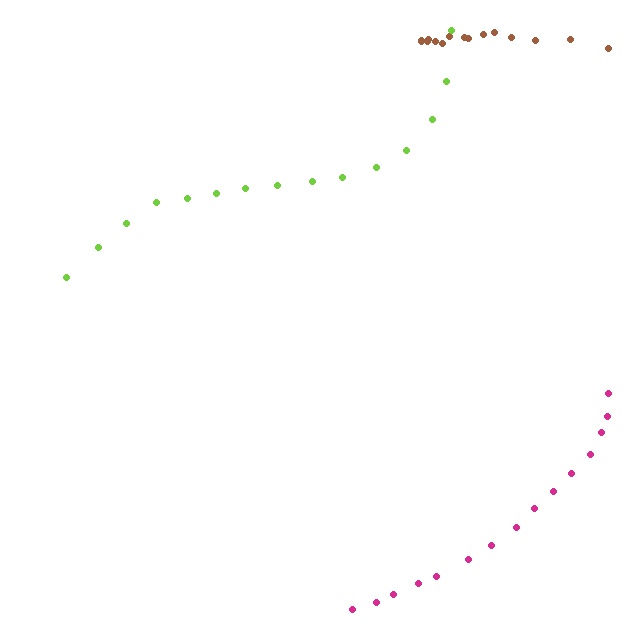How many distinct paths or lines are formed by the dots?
There are 3 distinct paths.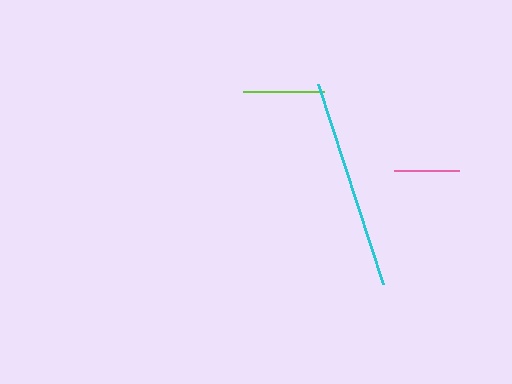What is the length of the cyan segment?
The cyan segment is approximately 210 pixels long.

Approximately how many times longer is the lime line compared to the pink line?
The lime line is approximately 1.3 times the length of the pink line.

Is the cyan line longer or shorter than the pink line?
The cyan line is longer than the pink line.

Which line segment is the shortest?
The pink line is the shortest at approximately 64 pixels.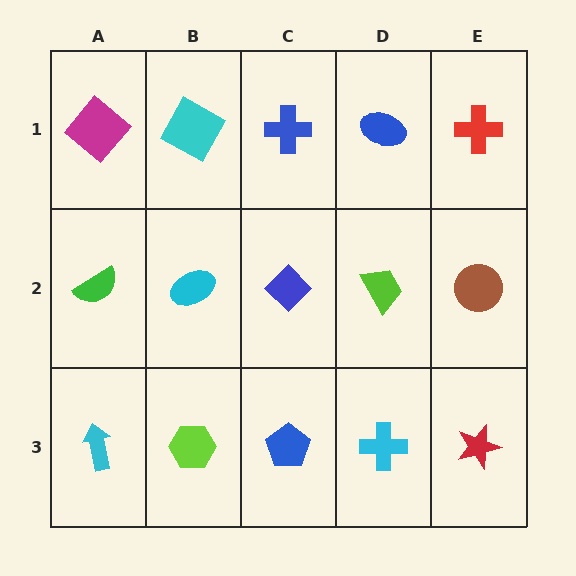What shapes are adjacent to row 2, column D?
A blue ellipse (row 1, column D), a cyan cross (row 3, column D), a blue diamond (row 2, column C), a brown circle (row 2, column E).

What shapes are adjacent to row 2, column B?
A cyan square (row 1, column B), a lime hexagon (row 3, column B), a green semicircle (row 2, column A), a blue diamond (row 2, column C).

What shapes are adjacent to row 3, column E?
A brown circle (row 2, column E), a cyan cross (row 3, column D).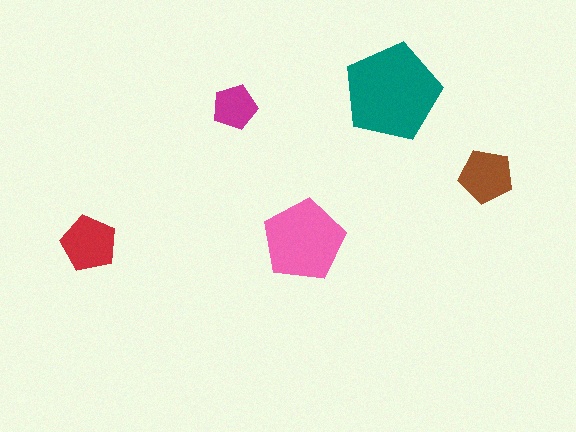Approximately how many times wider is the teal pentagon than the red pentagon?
About 1.5 times wider.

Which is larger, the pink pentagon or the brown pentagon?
The pink one.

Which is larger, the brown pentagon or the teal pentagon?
The teal one.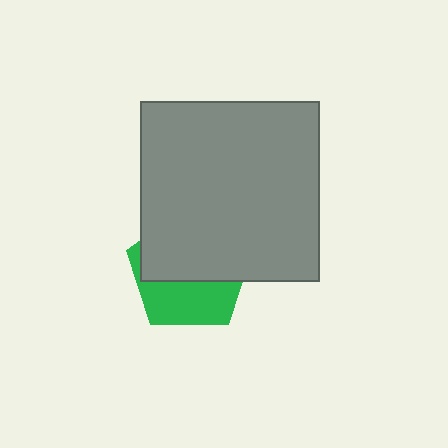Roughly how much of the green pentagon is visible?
A small part of it is visible (roughly 41%).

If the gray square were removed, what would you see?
You would see the complete green pentagon.